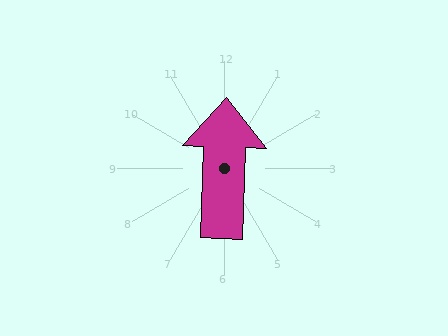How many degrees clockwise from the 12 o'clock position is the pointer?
Approximately 2 degrees.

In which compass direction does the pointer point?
North.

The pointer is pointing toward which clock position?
Roughly 12 o'clock.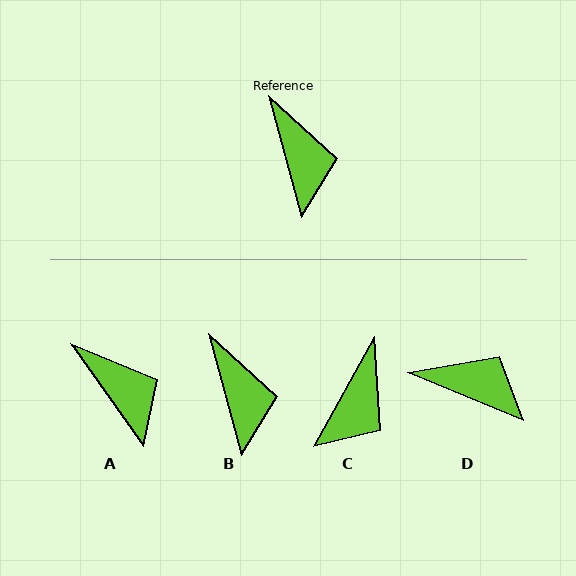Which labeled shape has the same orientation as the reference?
B.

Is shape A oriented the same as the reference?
No, it is off by about 20 degrees.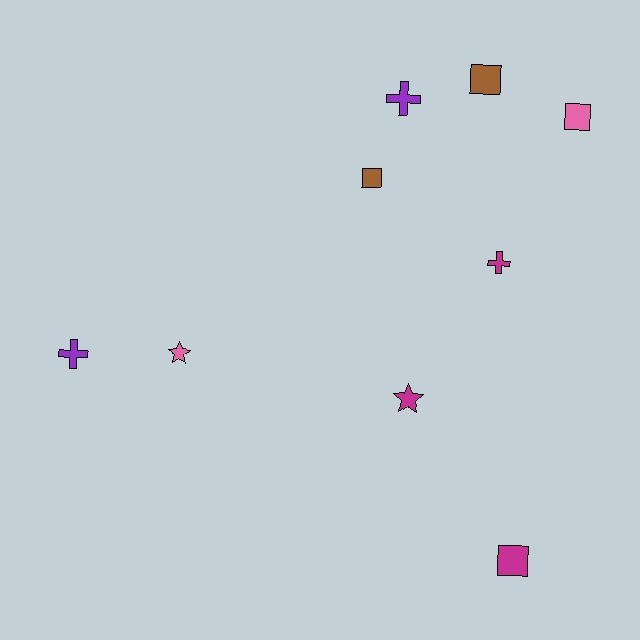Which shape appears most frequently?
Square, with 4 objects.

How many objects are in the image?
There are 9 objects.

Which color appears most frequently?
Magenta, with 3 objects.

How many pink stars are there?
There is 1 pink star.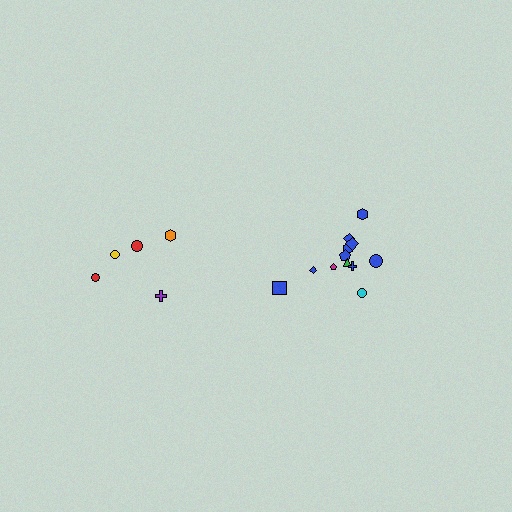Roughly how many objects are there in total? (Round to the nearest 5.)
Roughly 15 objects in total.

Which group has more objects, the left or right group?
The right group.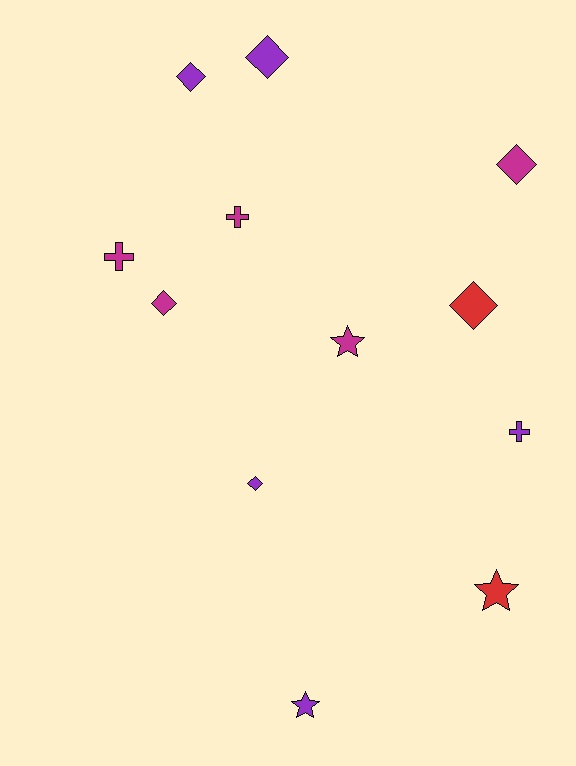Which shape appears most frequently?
Diamond, with 6 objects.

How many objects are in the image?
There are 12 objects.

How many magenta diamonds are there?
There are 2 magenta diamonds.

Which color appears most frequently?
Magenta, with 5 objects.